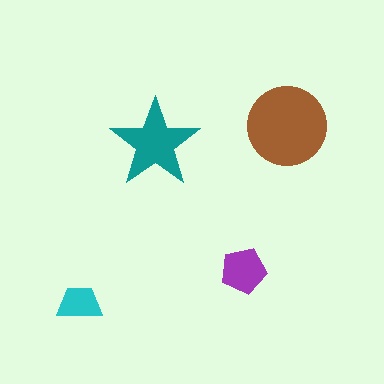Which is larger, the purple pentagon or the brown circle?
The brown circle.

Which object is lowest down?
The cyan trapezoid is bottommost.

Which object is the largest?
The brown circle.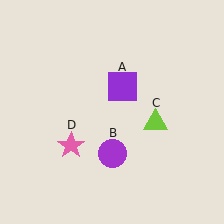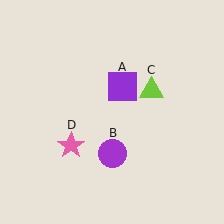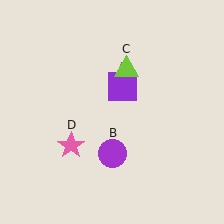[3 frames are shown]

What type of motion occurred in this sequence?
The lime triangle (object C) rotated counterclockwise around the center of the scene.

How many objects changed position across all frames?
1 object changed position: lime triangle (object C).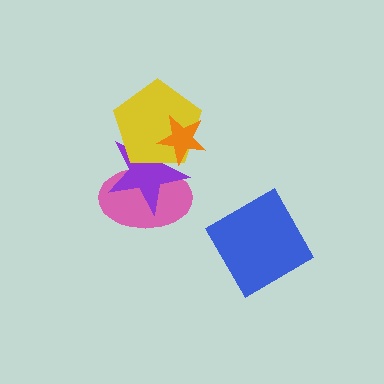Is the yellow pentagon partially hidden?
Yes, it is partially covered by another shape.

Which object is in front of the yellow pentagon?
The orange star is in front of the yellow pentagon.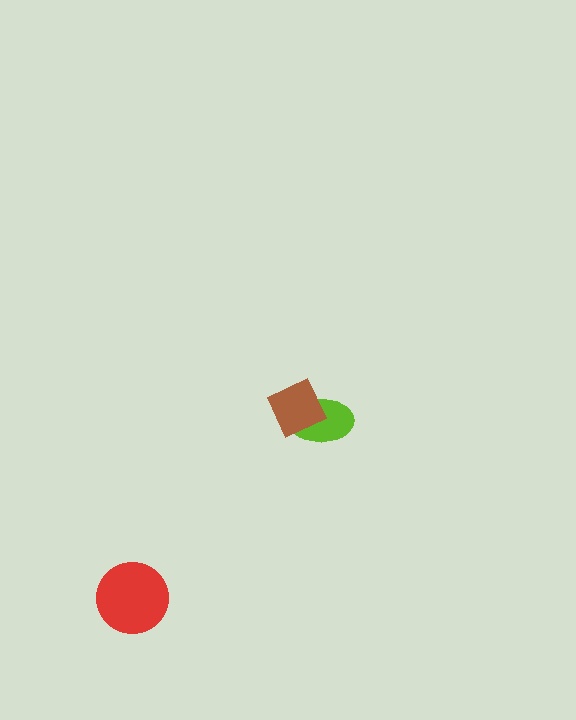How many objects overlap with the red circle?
0 objects overlap with the red circle.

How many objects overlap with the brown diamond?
1 object overlaps with the brown diamond.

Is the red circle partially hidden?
No, no other shape covers it.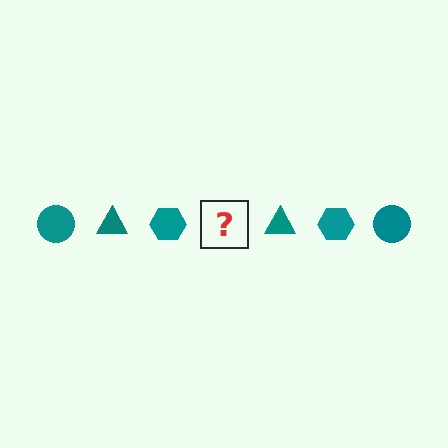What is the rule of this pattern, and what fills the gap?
The rule is that the pattern cycles through circle, triangle, hexagon shapes in teal. The gap should be filled with a teal circle.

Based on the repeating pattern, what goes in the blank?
The blank should be a teal circle.